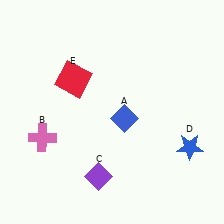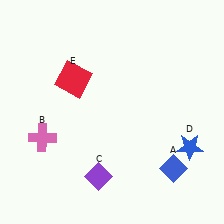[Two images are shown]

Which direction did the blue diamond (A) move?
The blue diamond (A) moved down.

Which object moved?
The blue diamond (A) moved down.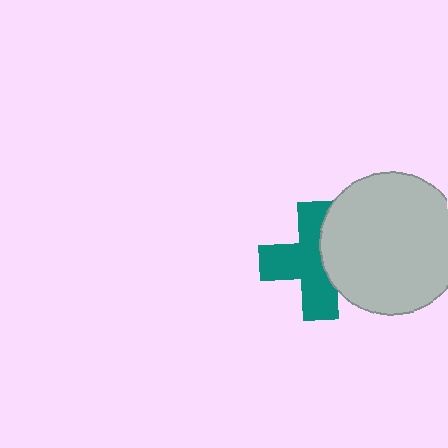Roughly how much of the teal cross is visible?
Most of it is visible (roughly 66%).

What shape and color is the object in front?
The object in front is a light gray circle.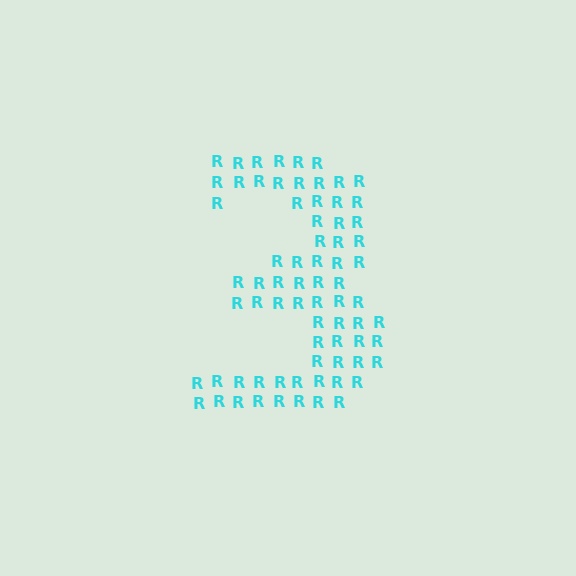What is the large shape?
The large shape is the digit 3.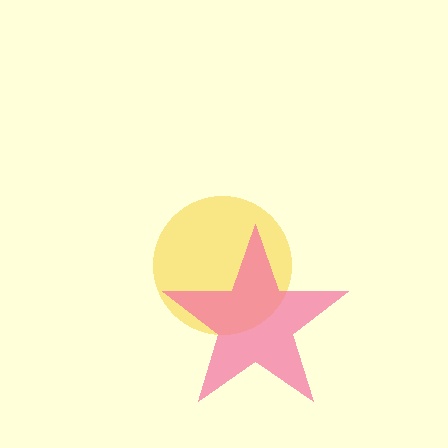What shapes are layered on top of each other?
The layered shapes are: a yellow circle, a pink star.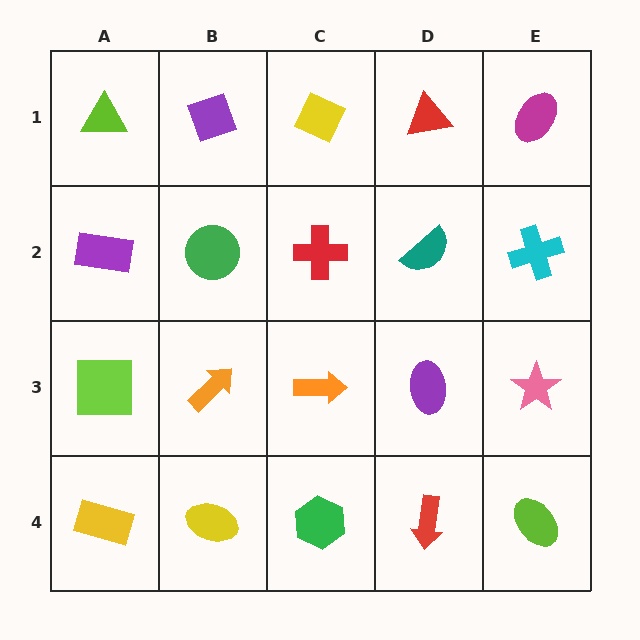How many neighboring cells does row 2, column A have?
3.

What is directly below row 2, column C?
An orange arrow.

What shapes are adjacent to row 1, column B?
A green circle (row 2, column B), a lime triangle (row 1, column A), a yellow diamond (row 1, column C).